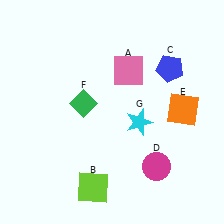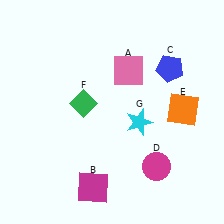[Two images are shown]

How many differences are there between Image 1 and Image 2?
There is 1 difference between the two images.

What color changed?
The square (B) changed from lime in Image 1 to magenta in Image 2.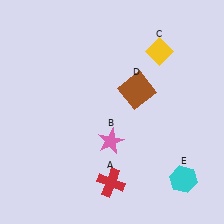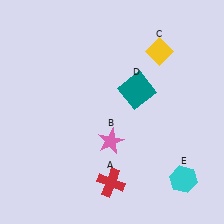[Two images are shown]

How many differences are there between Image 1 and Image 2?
There is 1 difference between the two images.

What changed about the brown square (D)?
In Image 1, D is brown. In Image 2, it changed to teal.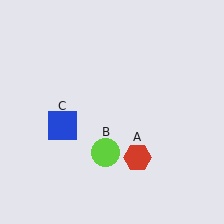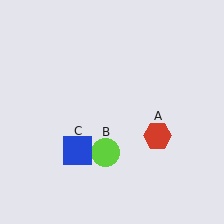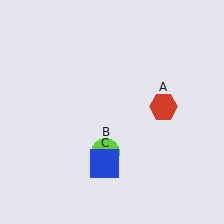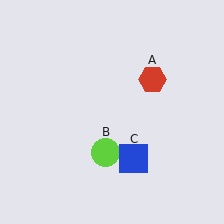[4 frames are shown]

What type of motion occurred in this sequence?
The red hexagon (object A), blue square (object C) rotated counterclockwise around the center of the scene.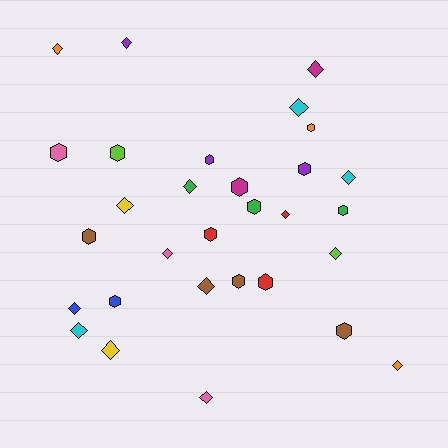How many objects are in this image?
There are 30 objects.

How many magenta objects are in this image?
There are 2 magenta objects.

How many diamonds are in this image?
There are 16 diamonds.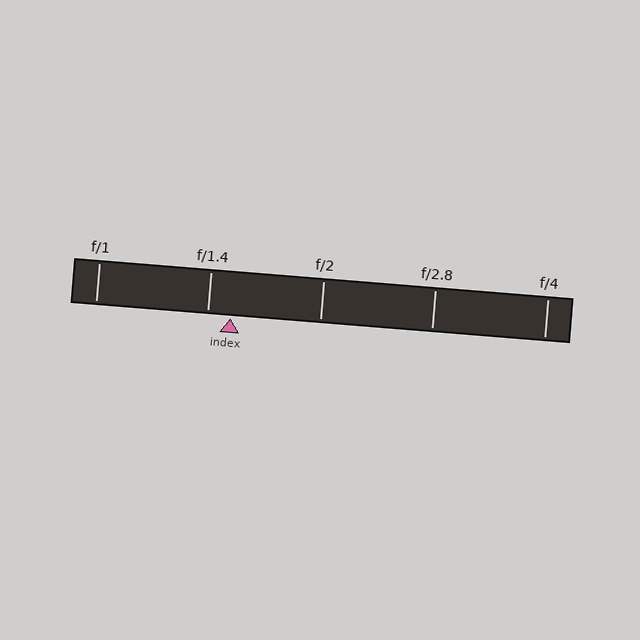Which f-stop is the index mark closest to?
The index mark is closest to f/1.4.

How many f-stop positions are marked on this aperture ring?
There are 5 f-stop positions marked.